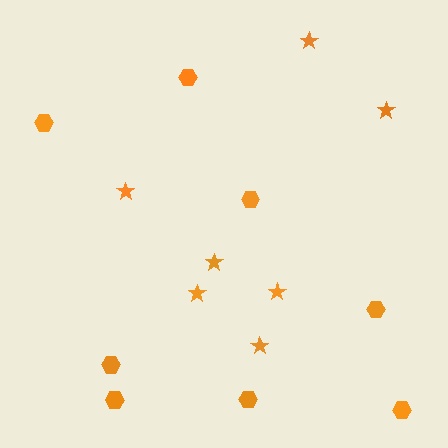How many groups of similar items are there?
There are 2 groups: one group of hexagons (8) and one group of stars (7).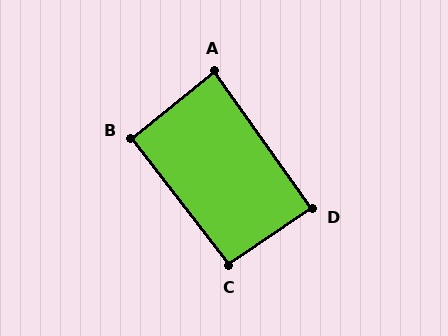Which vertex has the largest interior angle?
C, at approximately 93 degrees.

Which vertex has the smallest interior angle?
A, at approximately 87 degrees.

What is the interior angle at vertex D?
Approximately 88 degrees (approximately right).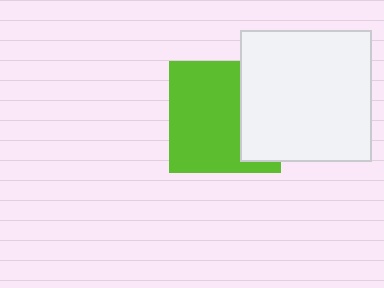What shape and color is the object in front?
The object in front is a white square.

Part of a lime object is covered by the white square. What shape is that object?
It is a square.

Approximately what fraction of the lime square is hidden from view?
Roughly 33% of the lime square is hidden behind the white square.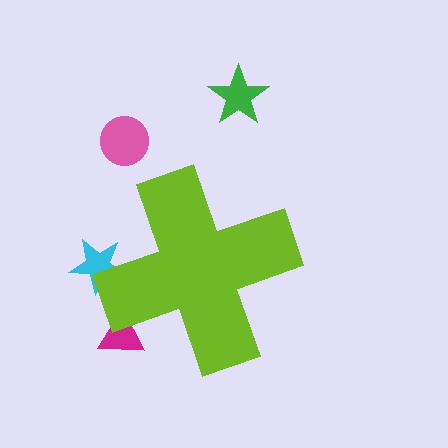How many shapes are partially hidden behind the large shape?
2 shapes are partially hidden.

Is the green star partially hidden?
No, the green star is fully visible.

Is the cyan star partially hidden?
Yes, the cyan star is partially hidden behind the lime cross.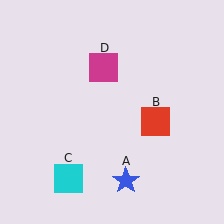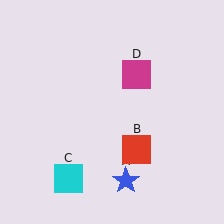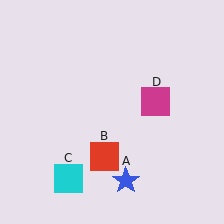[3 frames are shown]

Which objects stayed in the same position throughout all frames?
Blue star (object A) and cyan square (object C) remained stationary.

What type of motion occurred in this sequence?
The red square (object B), magenta square (object D) rotated clockwise around the center of the scene.